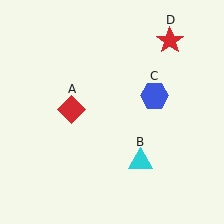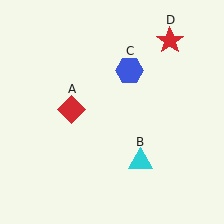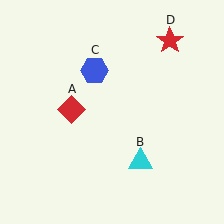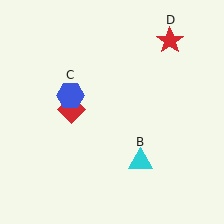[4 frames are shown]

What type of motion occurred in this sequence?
The blue hexagon (object C) rotated counterclockwise around the center of the scene.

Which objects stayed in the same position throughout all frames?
Red diamond (object A) and cyan triangle (object B) and red star (object D) remained stationary.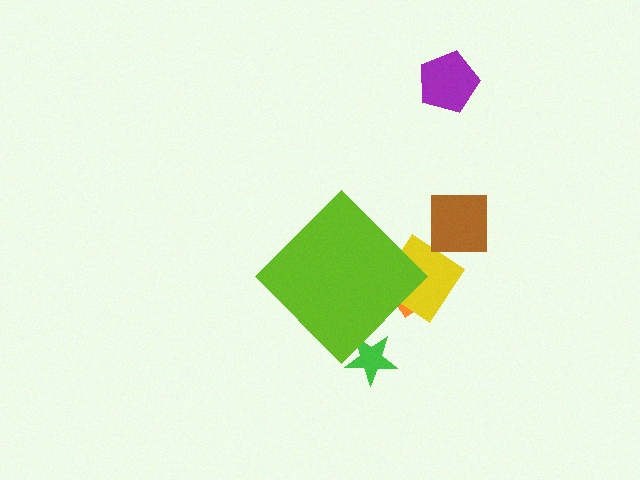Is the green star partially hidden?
Yes, the green star is partially hidden behind the lime diamond.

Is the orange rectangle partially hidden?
Yes, the orange rectangle is partially hidden behind the lime diamond.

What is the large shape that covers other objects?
A lime diamond.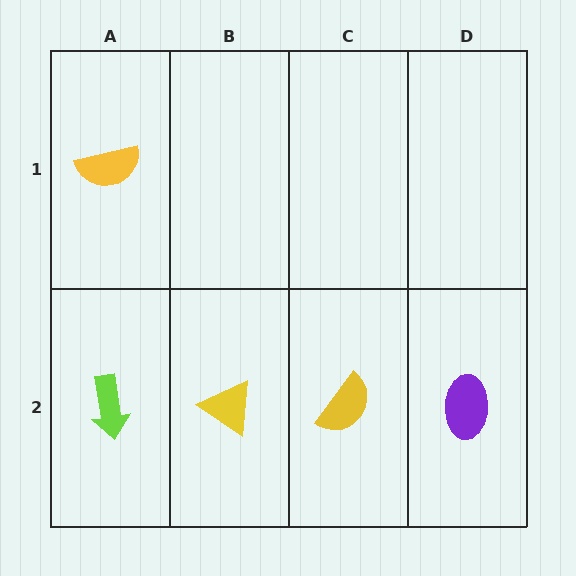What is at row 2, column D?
A purple ellipse.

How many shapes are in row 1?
1 shape.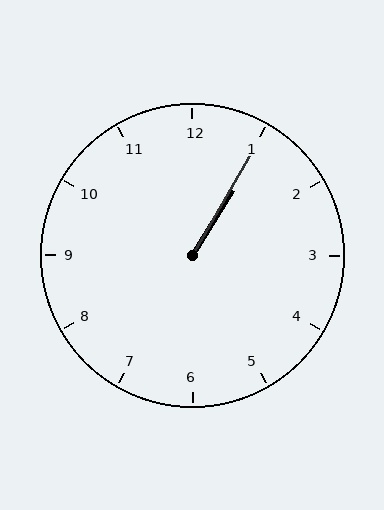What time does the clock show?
1:05.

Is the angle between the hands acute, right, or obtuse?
It is acute.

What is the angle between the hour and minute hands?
Approximately 2 degrees.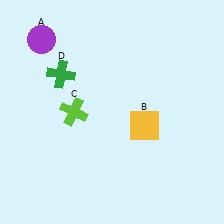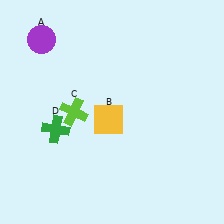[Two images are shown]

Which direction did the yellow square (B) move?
The yellow square (B) moved left.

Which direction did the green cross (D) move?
The green cross (D) moved down.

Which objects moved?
The objects that moved are: the yellow square (B), the green cross (D).